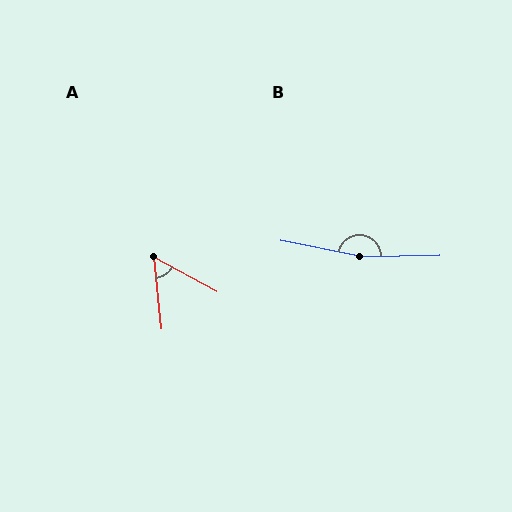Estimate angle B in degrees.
Approximately 168 degrees.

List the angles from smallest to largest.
A (56°), B (168°).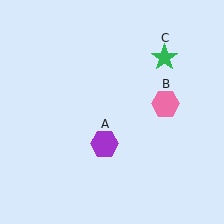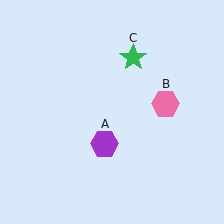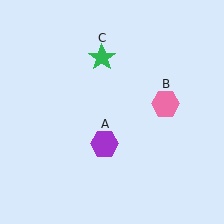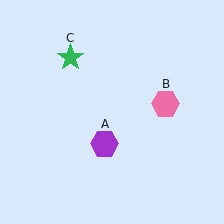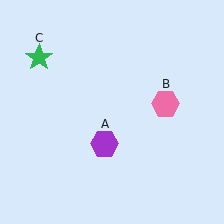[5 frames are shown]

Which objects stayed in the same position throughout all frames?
Purple hexagon (object A) and pink hexagon (object B) remained stationary.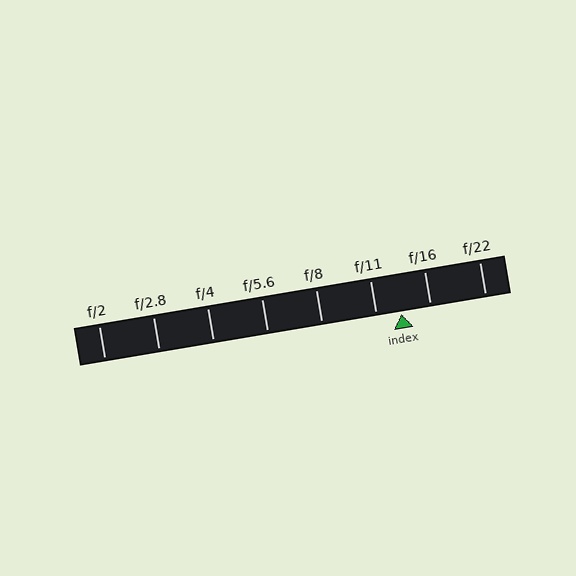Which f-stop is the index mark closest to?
The index mark is closest to f/11.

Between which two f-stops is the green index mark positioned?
The index mark is between f/11 and f/16.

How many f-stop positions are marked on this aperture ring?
There are 8 f-stop positions marked.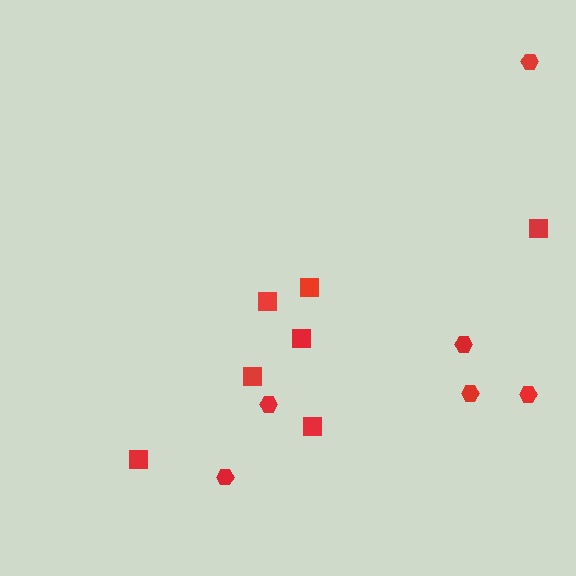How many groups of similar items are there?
There are 2 groups: one group of squares (7) and one group of hexagons (6).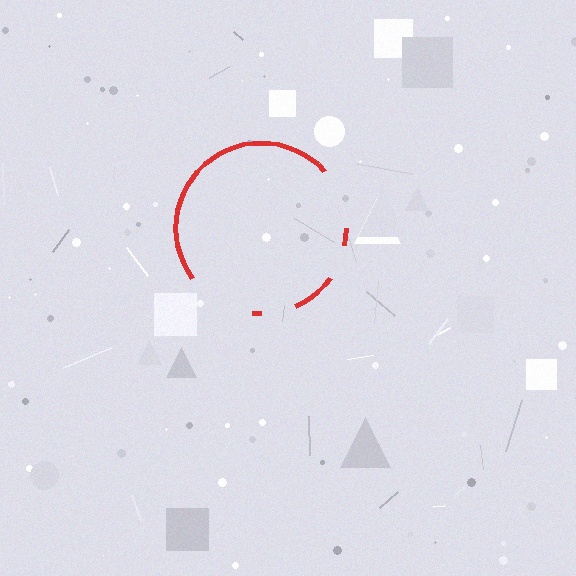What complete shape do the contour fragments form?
The contour fragments form a circle.